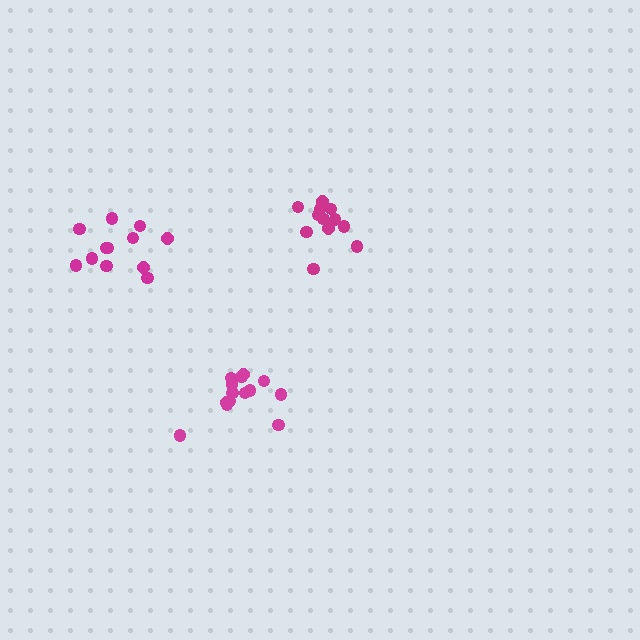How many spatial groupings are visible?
There are 3 spatial groupings.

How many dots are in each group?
Group 1: 14 dots, Group 2: 12 dots, Group 3: 12 dots (38 total).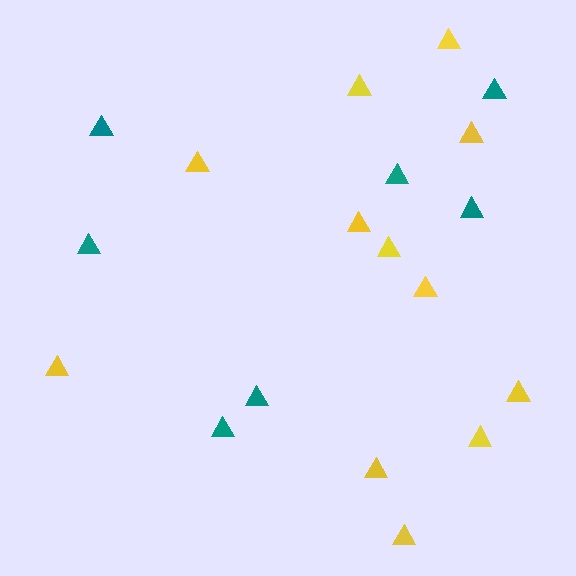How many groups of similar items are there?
There are 2 groups: one group of yellow triangles (12) and one group of teal triangles (7).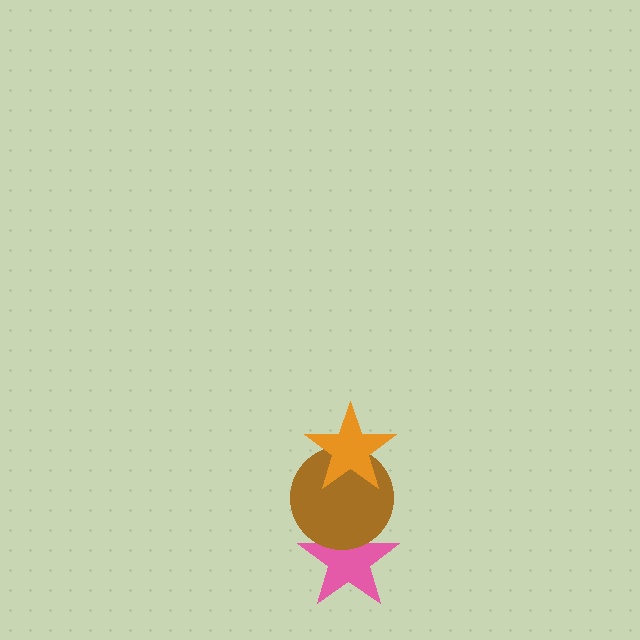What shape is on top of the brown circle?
The orange star is on top of the brown circle.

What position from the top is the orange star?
The orange star is 1st from the top.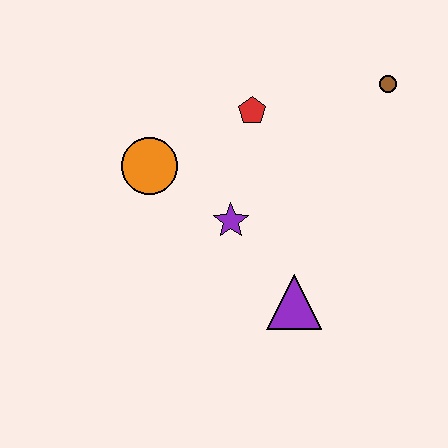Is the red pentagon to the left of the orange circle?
No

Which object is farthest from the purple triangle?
The brown circle is farthest from the purple triangle.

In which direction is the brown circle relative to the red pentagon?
The brown circle is to the right of the red pentagon.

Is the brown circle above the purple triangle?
Yes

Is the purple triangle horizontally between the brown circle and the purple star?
Yes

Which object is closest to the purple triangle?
The purple star is closest to the purple triangle.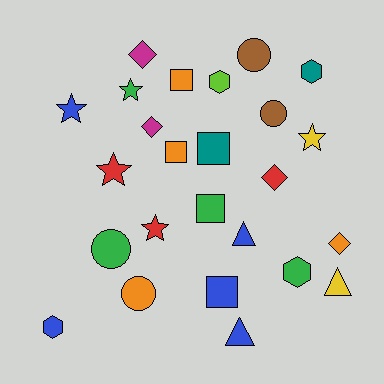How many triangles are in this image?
There are 3 triangles.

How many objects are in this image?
There are 25 objects.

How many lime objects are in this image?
There is 1 lime object.